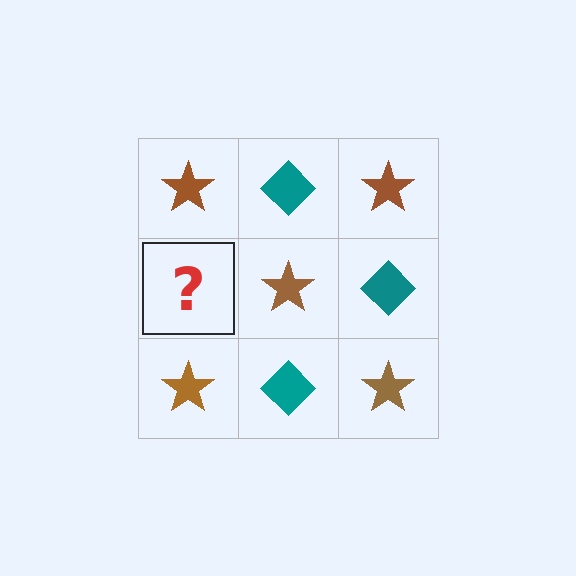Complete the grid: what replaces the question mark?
The question mark should be replaced with a teal diamond.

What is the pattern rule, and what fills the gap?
The rule is that it alternates brown star and teal diamond in a checkerboard pattern. The gap should be filled with a teal diamond.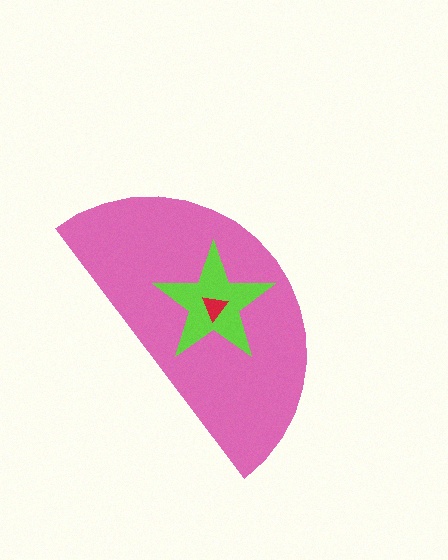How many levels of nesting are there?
3.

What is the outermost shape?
The pink semicircle.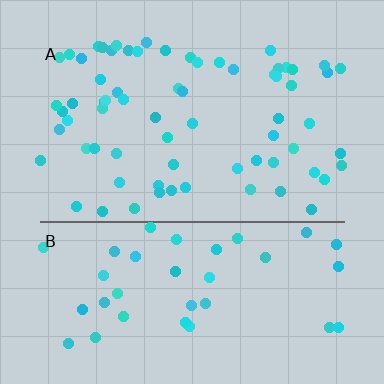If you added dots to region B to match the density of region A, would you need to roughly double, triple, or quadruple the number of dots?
Approximately double.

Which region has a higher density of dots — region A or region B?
A (the top).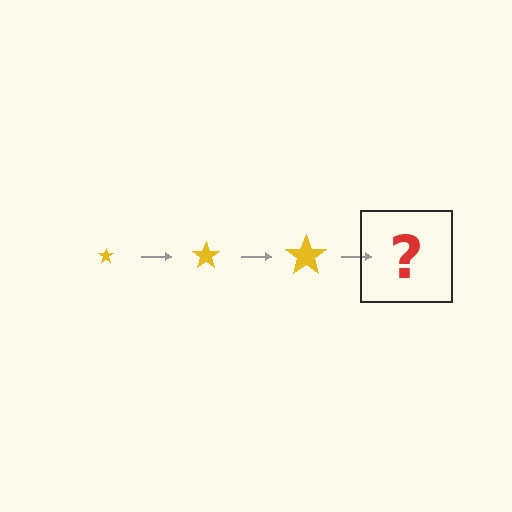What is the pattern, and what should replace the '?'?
The pattern is that the star gets progressively larger each step. The '?' should be a yellow star, larger than the previous one.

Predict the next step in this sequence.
The next step is a yellow star, larger than the previous one.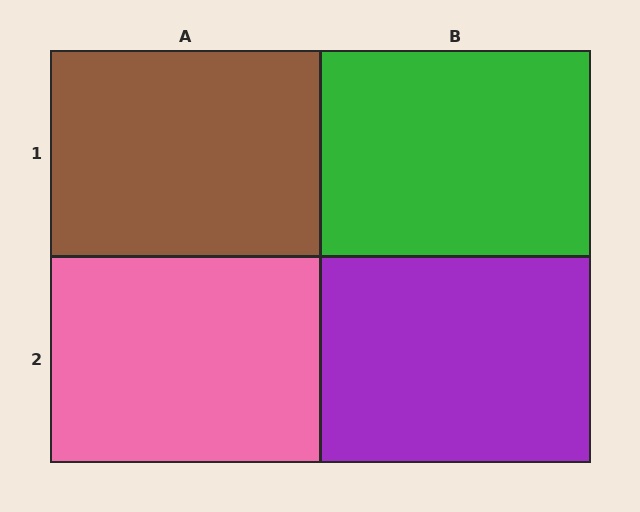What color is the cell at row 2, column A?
Pink.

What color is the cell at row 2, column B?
Purple.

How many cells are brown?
1 cell is brown.